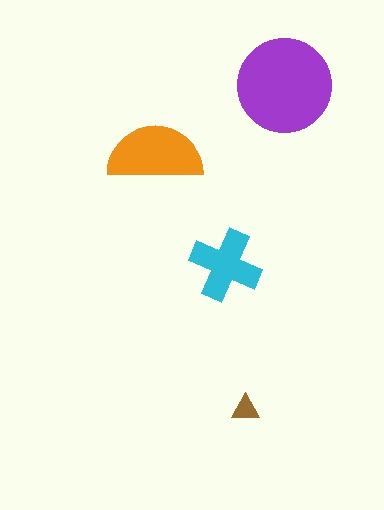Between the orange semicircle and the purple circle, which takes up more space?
The purple circle.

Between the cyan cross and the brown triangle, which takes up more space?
The cyan cross.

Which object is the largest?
The purple circle.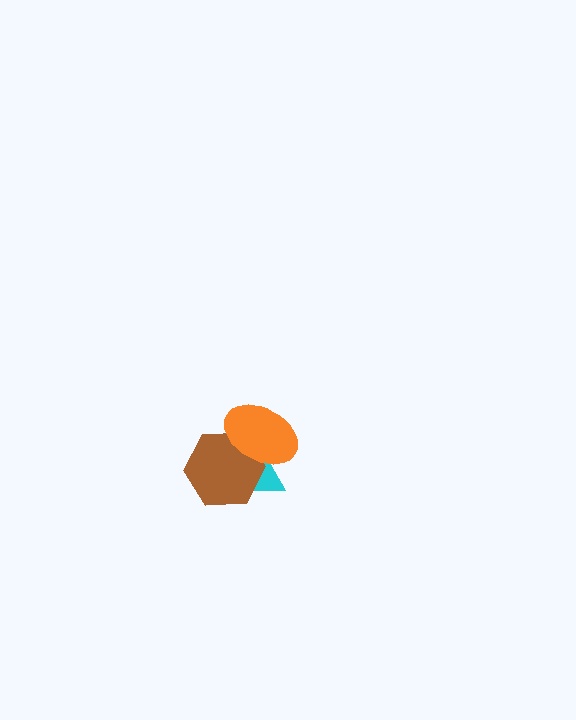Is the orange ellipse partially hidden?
No, no other shape covers it.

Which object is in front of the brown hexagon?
The orange ellipse is in front of the brown hexagon.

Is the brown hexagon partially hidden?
Yes, it is partially covered by another shape.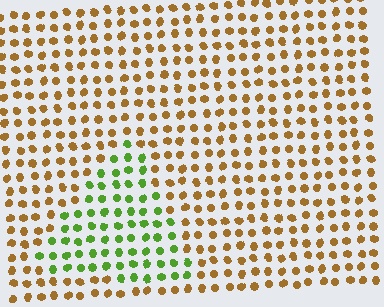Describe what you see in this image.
The image is filled with small brown elements in a uniform arrangement. A triangle-shaped region is visible where the elements are tinted to a slightly different hue, forming a subtle color boundary.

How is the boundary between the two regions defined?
The boundary is defined purely by a slight shift in hue (about 66 degrees). Spacing, size, and orientation are identical on both sides.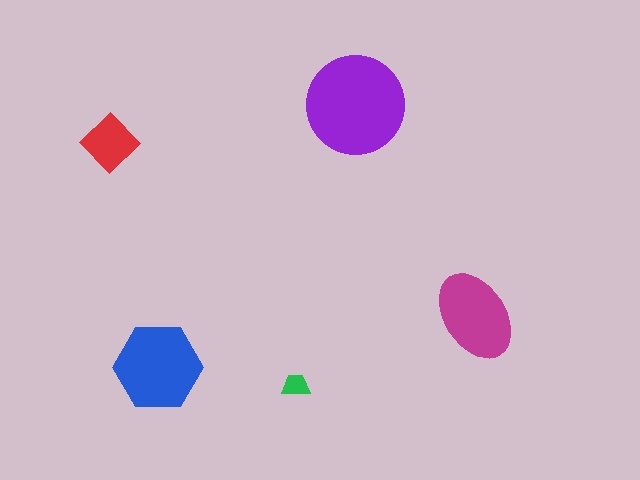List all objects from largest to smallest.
The purple circle, the blue hexagon, the magenta ellipse, the red diamond, the green trapezoid.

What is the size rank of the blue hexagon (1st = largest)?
2nd.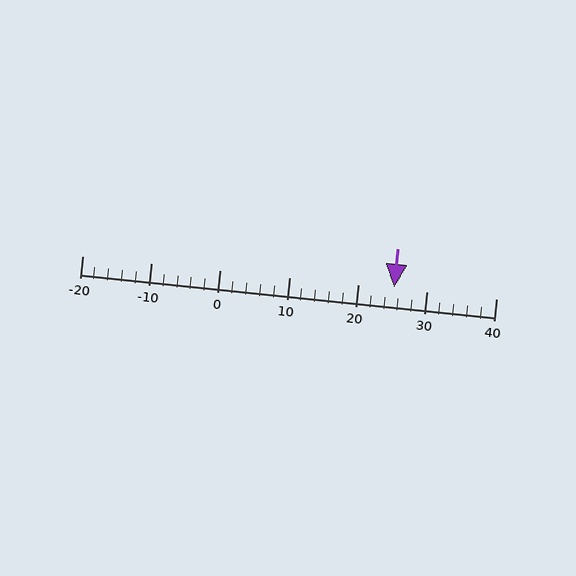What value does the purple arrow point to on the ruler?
The purple arrow points to approximately 25.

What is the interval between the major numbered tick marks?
The major tick marks are spaced 10 units apart.